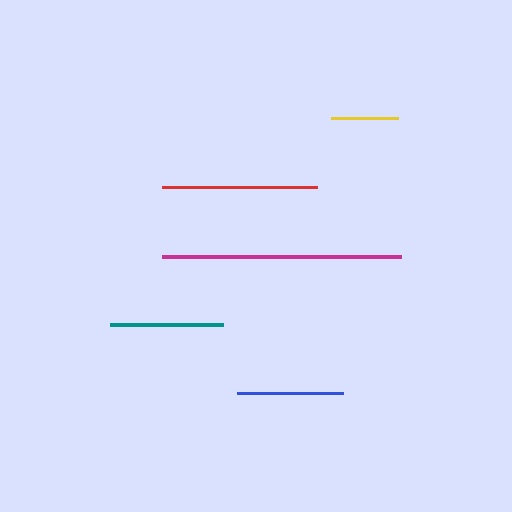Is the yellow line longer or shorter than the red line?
The red line is longer than the yellow line.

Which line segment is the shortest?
The yellow line is the shortest at approximately 67 pixels.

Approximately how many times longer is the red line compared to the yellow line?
The red line is approximately 2.3 times the length of the yellow line.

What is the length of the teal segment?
The teal segment is approximately 112 pixels long.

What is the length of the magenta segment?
The magenta segment is approximately 240 pixels long.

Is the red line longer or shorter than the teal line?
The red line is longer than the teal line.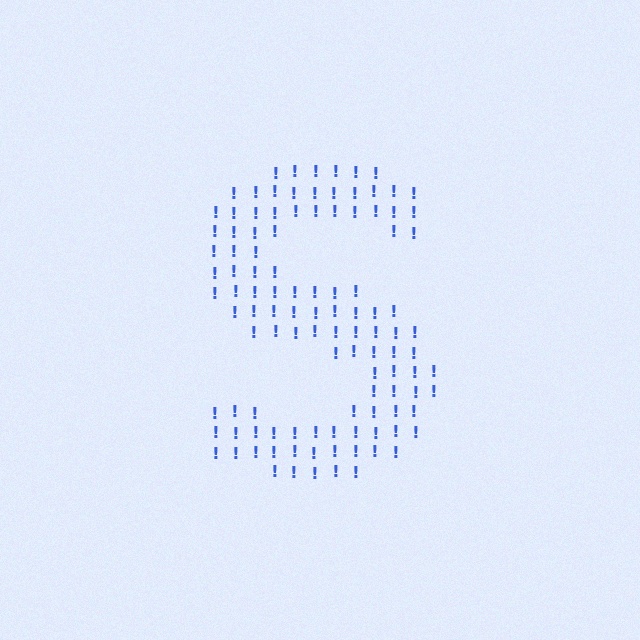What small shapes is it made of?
It is made of small exclamation marks.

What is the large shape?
The large shape is the letter S.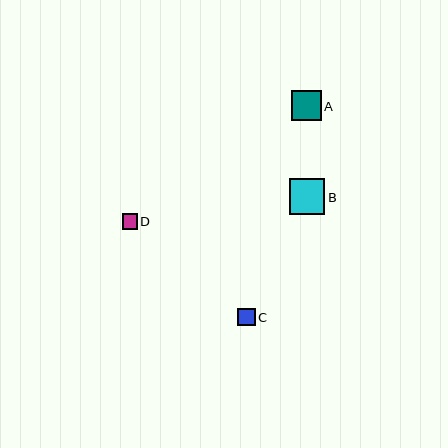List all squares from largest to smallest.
From largest to smallest: B, A, C, D.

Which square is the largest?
Square B is the largest with a size of approximately 36 pixels.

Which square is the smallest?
Square D is the smallest with a size of approximately 15 pixels.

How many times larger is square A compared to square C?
Square A is approximately 1.7 times the size of square C.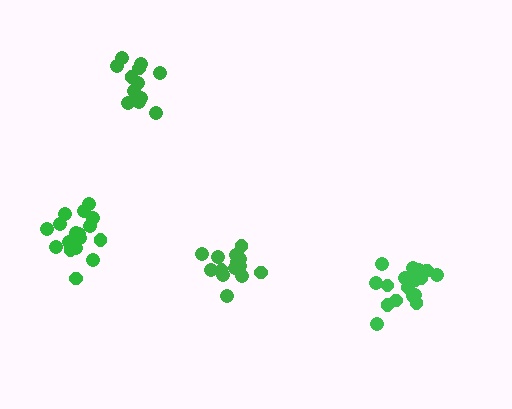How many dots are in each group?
Group 1: 12 dots, Group 2: 17 dots, Group 3: 14 dots, Group 4: 17 dots (60 total).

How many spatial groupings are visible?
There are 4 spatial groupings.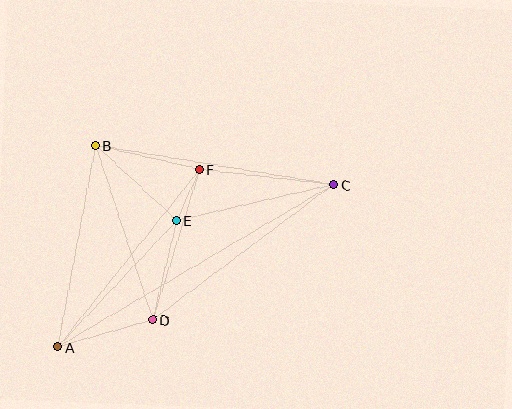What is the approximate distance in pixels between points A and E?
The distance between A and E is approximately 174 pixels.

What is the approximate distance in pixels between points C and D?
The distance between C and D is approximately 226 pixels.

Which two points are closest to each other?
Points E and F are closest to each other.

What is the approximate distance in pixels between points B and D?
The distance between B and D is approximately 184 pixels.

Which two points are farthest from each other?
Points A and C are farthest from each other.